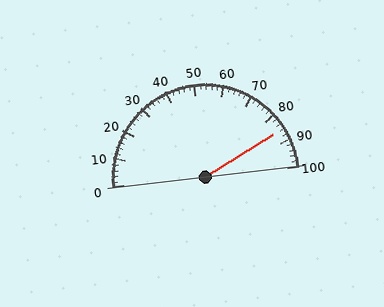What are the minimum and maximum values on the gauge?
The gauge ranges from 0 to 100.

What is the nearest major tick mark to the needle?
The nearest major tick mark is 90.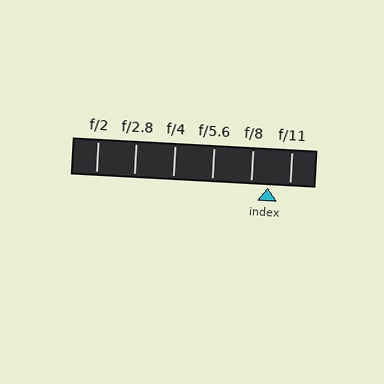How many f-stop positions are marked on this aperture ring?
There are 6 f-stop positions marked.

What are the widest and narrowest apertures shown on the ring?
The widest aperture shown is f/2 and the narrowest is f/11.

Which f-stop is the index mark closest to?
The index mark is closest to f/8.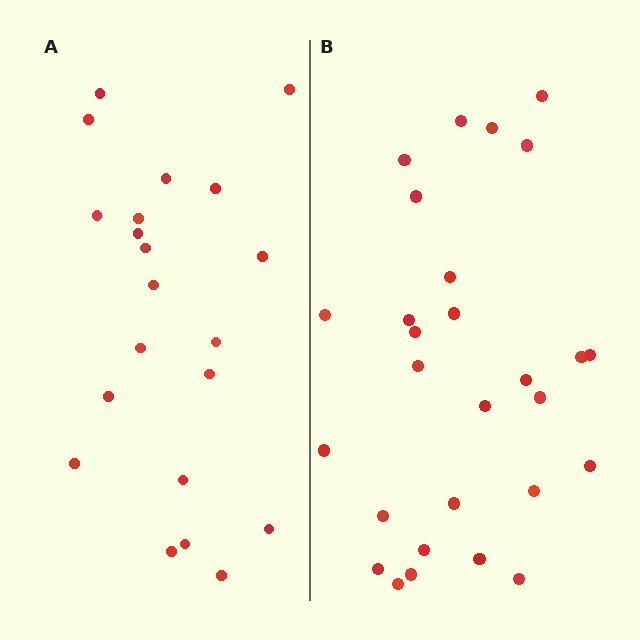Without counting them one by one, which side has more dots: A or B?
Region B (the right region) has more dots.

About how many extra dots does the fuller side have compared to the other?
Region B has roughly 8 or so more dots than region A.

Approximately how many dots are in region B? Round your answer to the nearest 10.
About 30 dots. (The exact count is 28, which rounds to 30.)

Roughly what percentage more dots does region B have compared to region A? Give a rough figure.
About 35% more.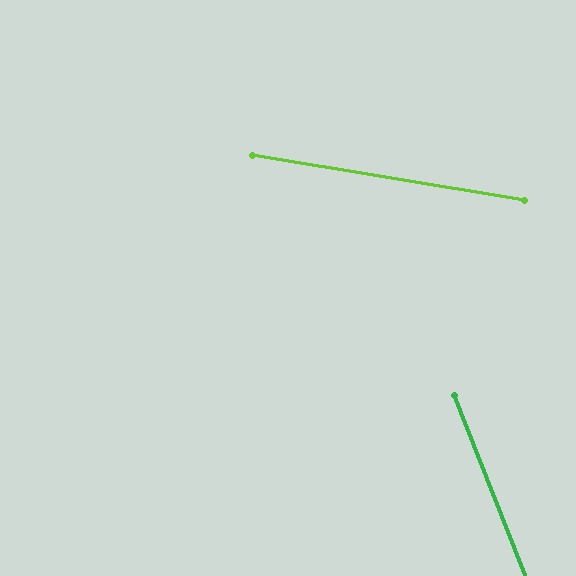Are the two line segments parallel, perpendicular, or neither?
Neither parallel nor perpendicular — they differ by about 59°.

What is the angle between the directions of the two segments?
Approximately 59 degrees.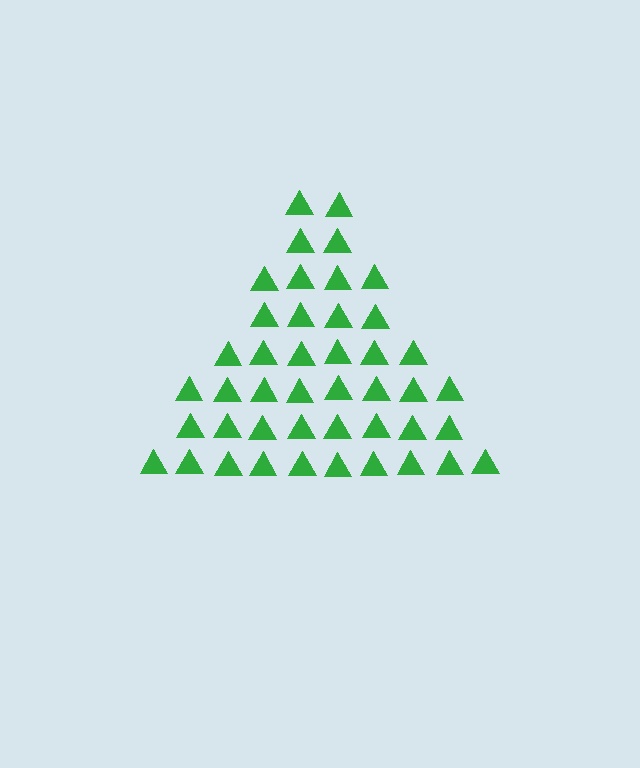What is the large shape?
The large shape is a triangle.